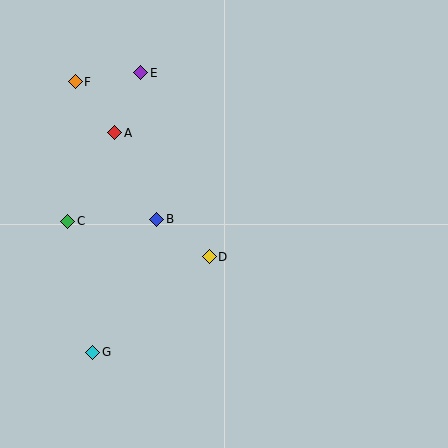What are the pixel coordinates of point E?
Point E is at (141, 73).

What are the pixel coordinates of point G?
Point G is at (93, 352).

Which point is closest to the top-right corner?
Point E is closest to the top-right corner.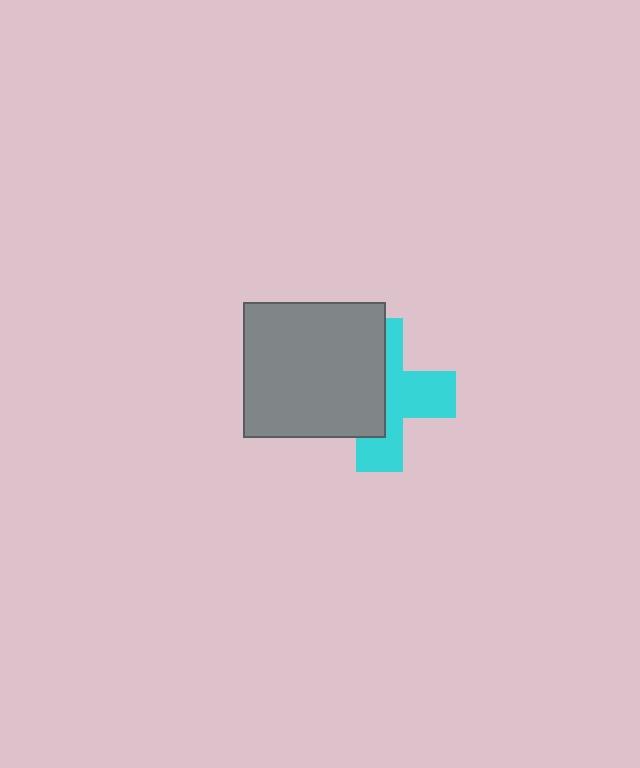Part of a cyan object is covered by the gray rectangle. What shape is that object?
It is a cross.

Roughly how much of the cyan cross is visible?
About half of it is visible (roughly 50%).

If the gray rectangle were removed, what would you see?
You would see the complete cyan cross.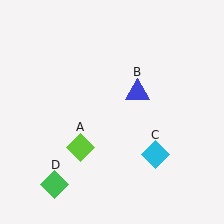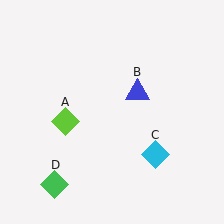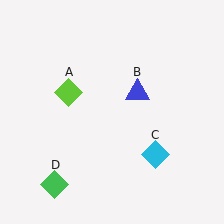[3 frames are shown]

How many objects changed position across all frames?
1 object changed position: lime diamond (object A).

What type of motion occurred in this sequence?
The lime diamond (object A) rotated clockwise around the center of the scene.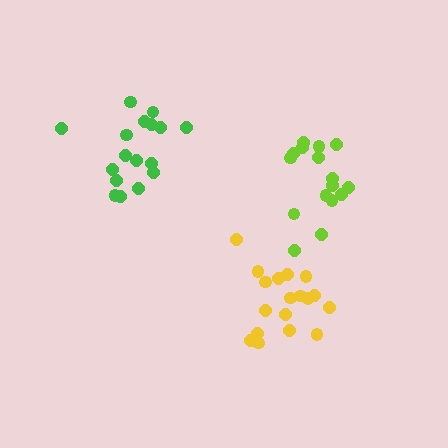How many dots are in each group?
Group 1: 16 dots, Group 2: 17 dots, Group 3: 18 dots (51 total).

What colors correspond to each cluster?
The clusters are colored: lime, green, yellow.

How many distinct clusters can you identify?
There are 3 distinct clusters.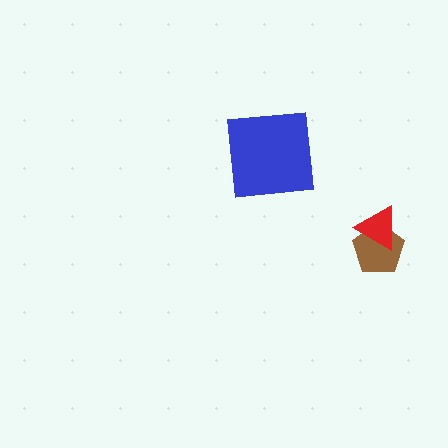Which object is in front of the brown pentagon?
The red triangle is in front of the brown pentagon.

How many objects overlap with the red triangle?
1 object overlaps with the red triangle.